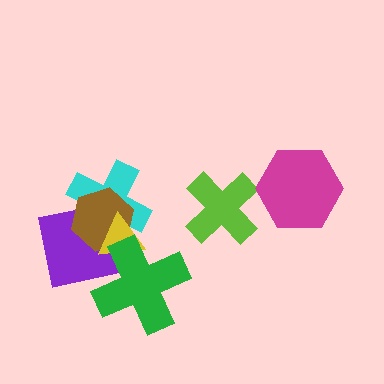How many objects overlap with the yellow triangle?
4 objects overlap with the yellow triangle.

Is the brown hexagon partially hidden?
Yes, it is partially covered by another shape.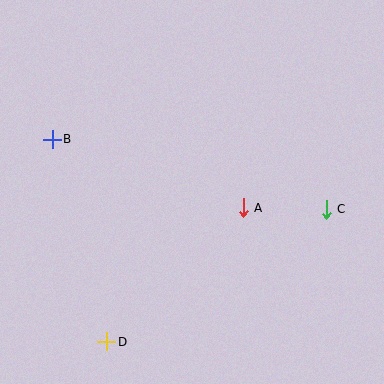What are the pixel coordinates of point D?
Point D is at (107, 342).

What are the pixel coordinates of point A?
Point A is at (243, 207).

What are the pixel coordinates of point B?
Point B is at (52, 139).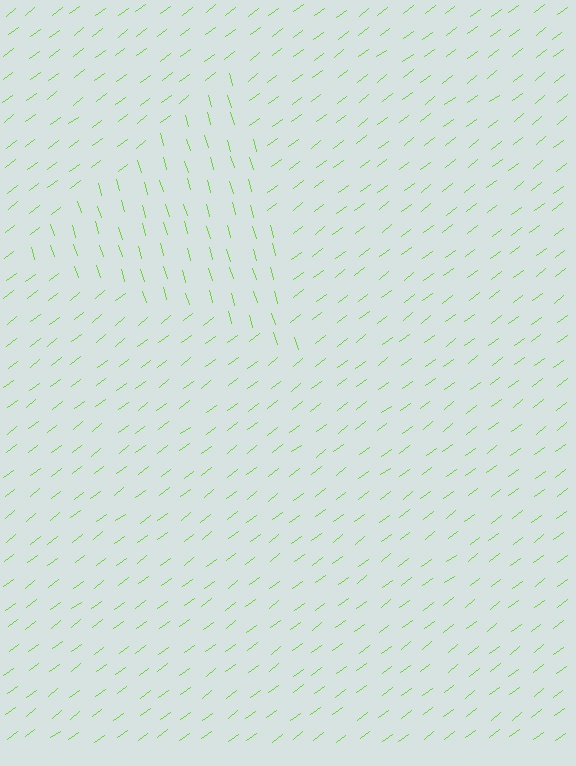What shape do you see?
I see a triangle.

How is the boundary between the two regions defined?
The boundary is defined purely by a change in line orientation (approximately 69 degrees difference). All lines are the same color and thickness.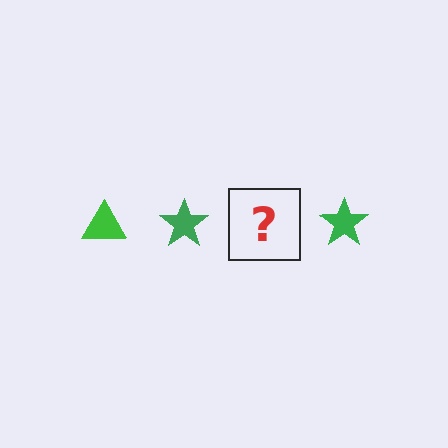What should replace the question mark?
The question mark should be replaced with a green triangle.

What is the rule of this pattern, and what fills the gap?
The rule is that the pattern cycles through triangle, star shapes in green. The gap should be filled with a green triangle.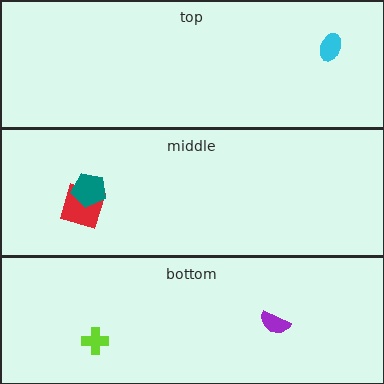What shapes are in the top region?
The cyan ellipse.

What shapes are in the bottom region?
The purple semicircle, the lime cross.